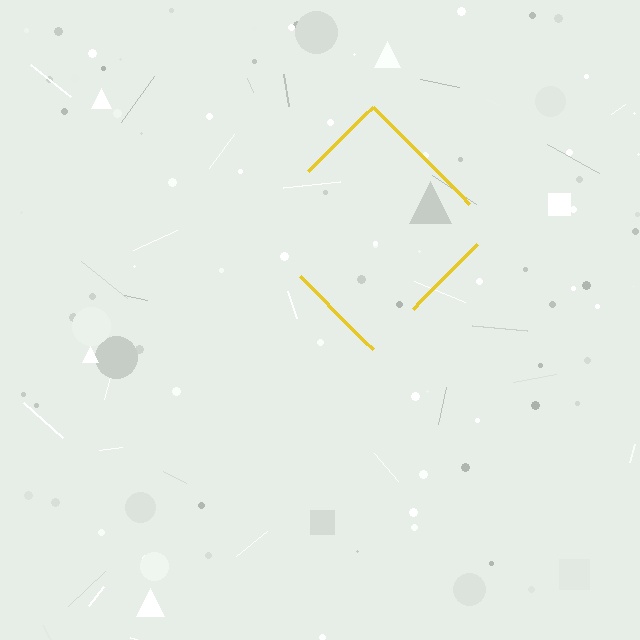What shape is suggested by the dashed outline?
The dashed outline suggests a diamond.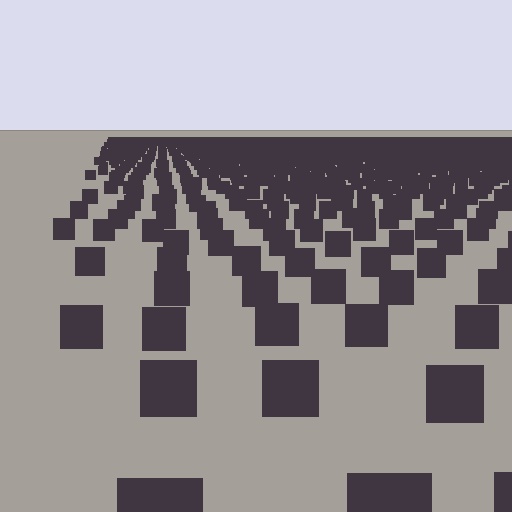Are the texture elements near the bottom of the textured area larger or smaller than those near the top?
Larger. Near the bottom, elements are closer to the viewer and appear at a bigger on-screen size.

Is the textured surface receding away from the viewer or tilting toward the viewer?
The surface is receding away from the viewer. Texture elements get smaller and denser toward the top.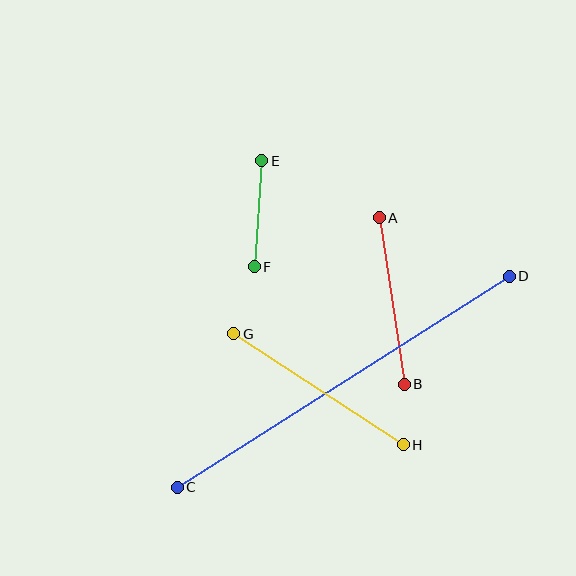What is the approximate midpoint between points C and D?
The midpoint is at approximately (343, 382) pixels.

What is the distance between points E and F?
The distance is approximately 106 pixels.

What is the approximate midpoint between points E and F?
The midpoint is at approximately (258, 214) pixels.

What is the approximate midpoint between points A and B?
The midpoint is at approximately (392, 301) pixels.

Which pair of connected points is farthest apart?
Points C and D are farthest apart.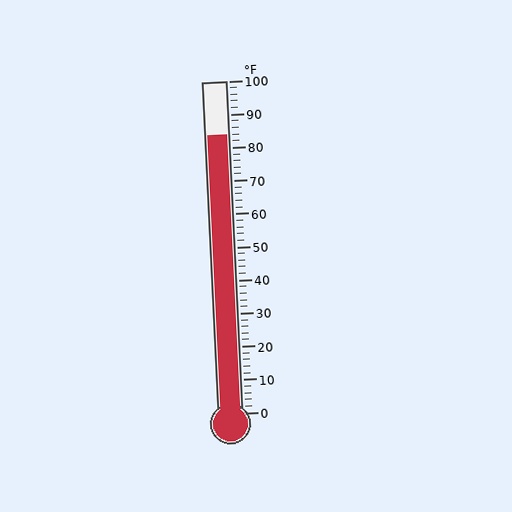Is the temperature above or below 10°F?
The temperature is above 10°F.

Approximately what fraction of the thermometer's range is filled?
The thermometer is filled to approximately 85% of its range.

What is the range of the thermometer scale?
The thermometer scale ranges from 0°F to 100°F.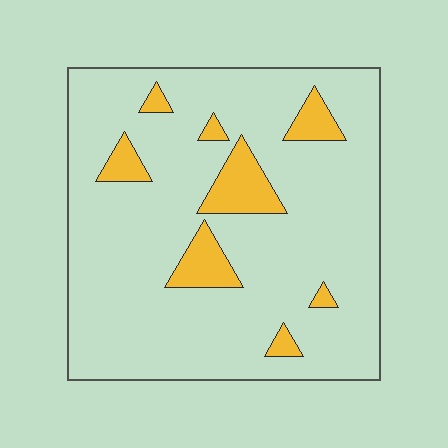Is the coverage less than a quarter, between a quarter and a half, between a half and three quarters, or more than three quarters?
Less than a quarter.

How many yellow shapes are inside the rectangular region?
8.